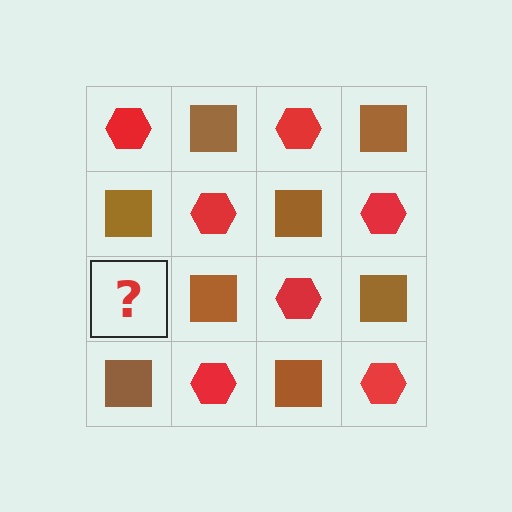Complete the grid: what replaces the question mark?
The question mark should be replaced with a red hexagon.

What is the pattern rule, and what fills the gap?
The rule is that it alternates red hexagon and brown square in a checkerboard pattern. The gap should be filled with a red hexagon.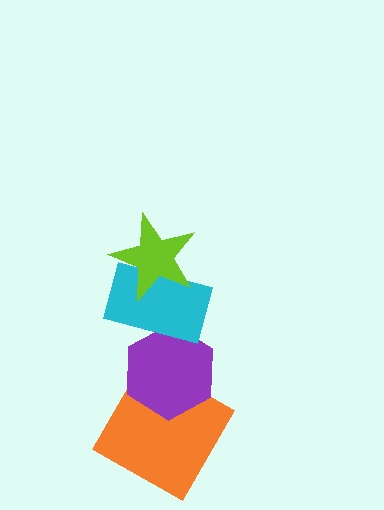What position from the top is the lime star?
The lime star is 1st from the top.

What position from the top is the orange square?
The orange square is 4th from the top.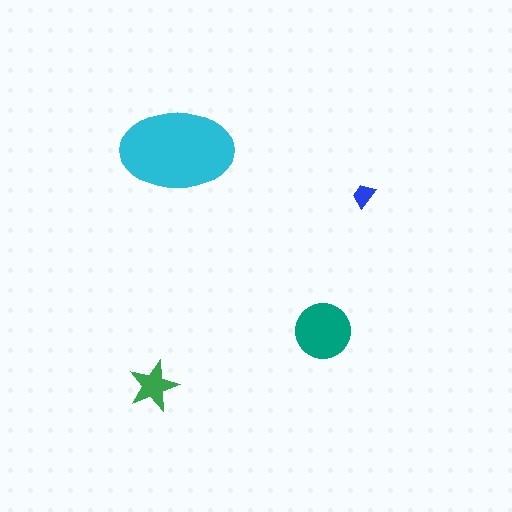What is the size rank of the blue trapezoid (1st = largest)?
4th.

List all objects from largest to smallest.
The cyan ellipse, the teal circle, the green star, the blue trapezoid.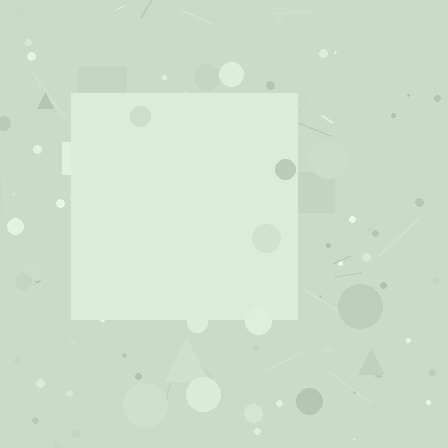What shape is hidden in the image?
A square is hidden in the image.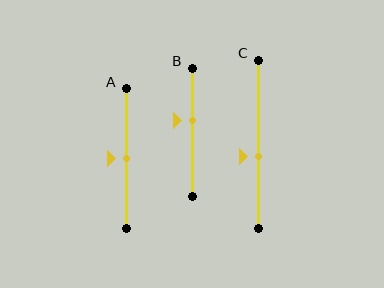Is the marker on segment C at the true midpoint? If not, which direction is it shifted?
No, the marker on segment C is shifted downward by about 7% of the segment length.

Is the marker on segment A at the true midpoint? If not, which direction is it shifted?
Yes, the marker on segment A is at the true midpoint.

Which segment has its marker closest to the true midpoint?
Segment A has its marker closest to the true midpoint.